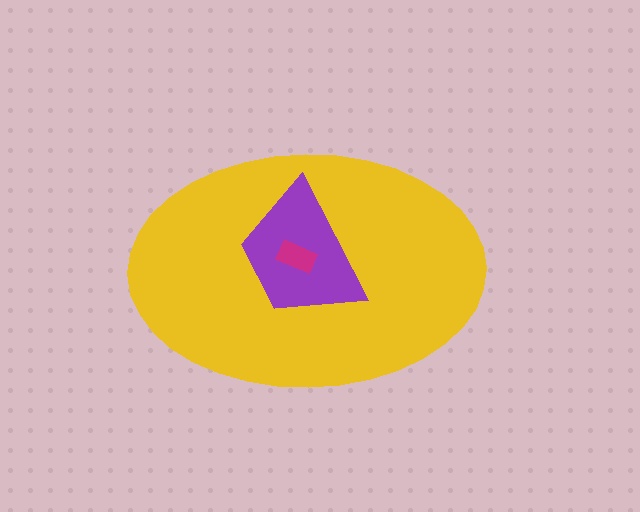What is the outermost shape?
The yellow ellipse.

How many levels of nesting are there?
3.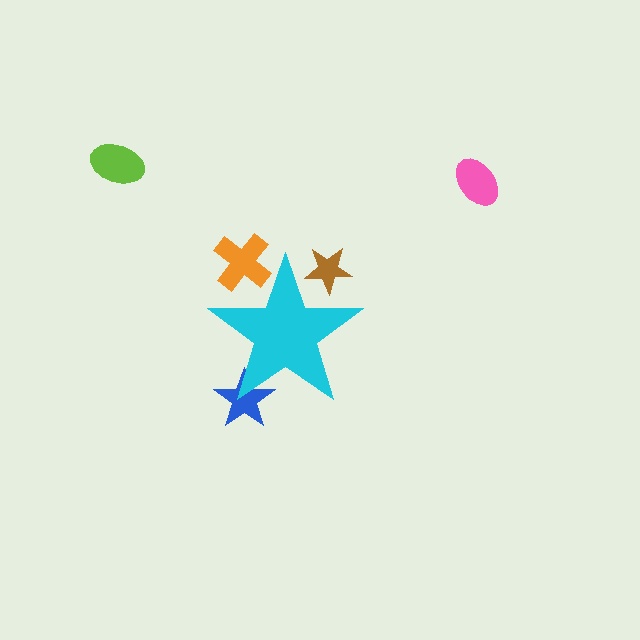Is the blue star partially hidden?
Yes, the blue star is partially hidden behind the cyan star.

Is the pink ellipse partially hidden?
No, the pink ellipse is fully visible.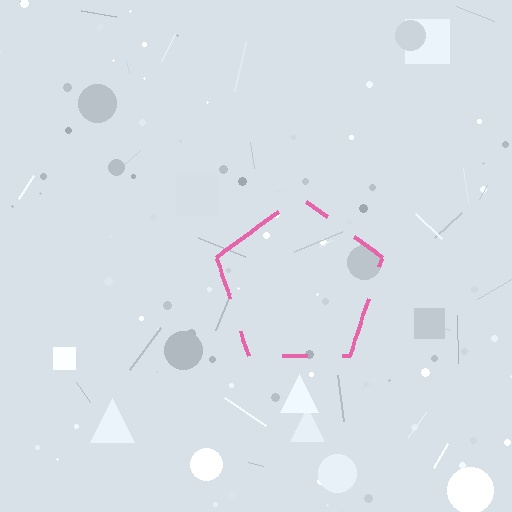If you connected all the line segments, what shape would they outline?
They would outline a pentagon.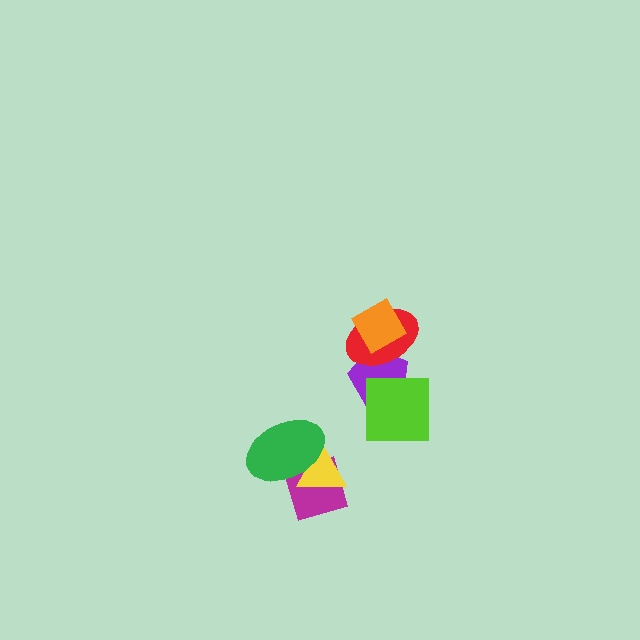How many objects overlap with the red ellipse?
2 objects overlap with the red ellipse.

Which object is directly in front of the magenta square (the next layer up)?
The yellow triangle is directly in front of the magenta square.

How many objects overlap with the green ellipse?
2 objects overlap with the green ellipse.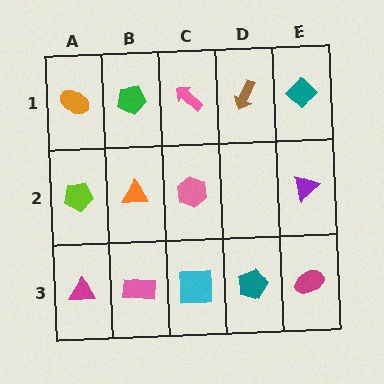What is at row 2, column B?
An orange triangle.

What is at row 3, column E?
A magenta ellipse.